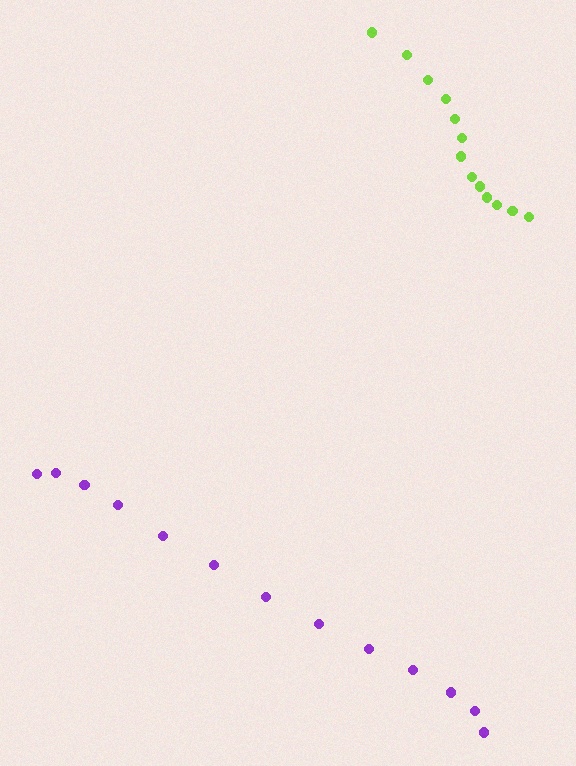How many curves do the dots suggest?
There are 2 distinct paths.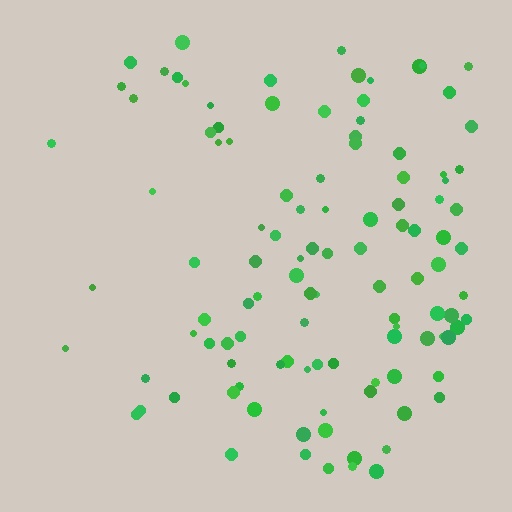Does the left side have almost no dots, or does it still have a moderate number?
Still a moderate number, just noticeably fewer than the right.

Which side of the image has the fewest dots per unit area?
The left.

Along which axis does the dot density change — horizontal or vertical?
Horizontal.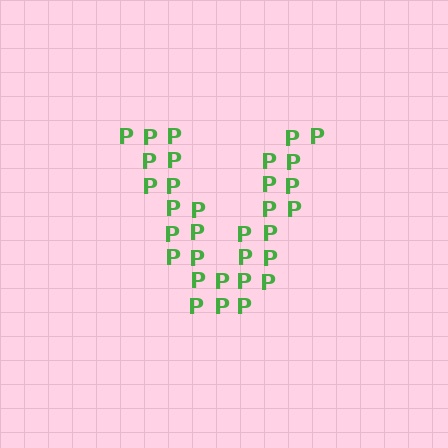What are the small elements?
The small elements are letter P's.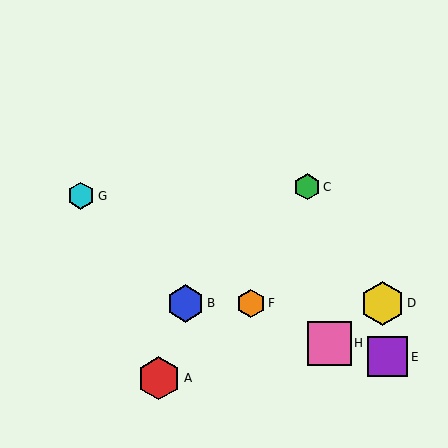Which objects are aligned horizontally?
Objects B, D, F are aligned horizontally.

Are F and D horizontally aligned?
Yes, both are at y≈303.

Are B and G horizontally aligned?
No, B is at y≈303 and G is at y≈196.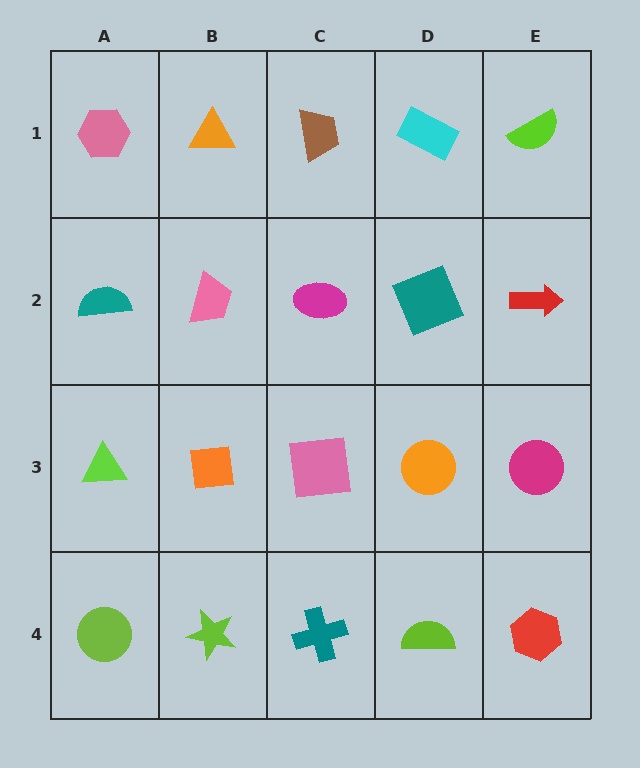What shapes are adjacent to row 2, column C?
A brown trapezoid (row 1, column C), a pink square (row 3, column C), a pink trapezoid (row 2, column B), a teal square (row 2, column D).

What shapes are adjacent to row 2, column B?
An orange triangle (row 1, column B), an orange square (row 3, column B), a teal semicircle (row 2, column A), a magenta ellipse (row 2, column C).